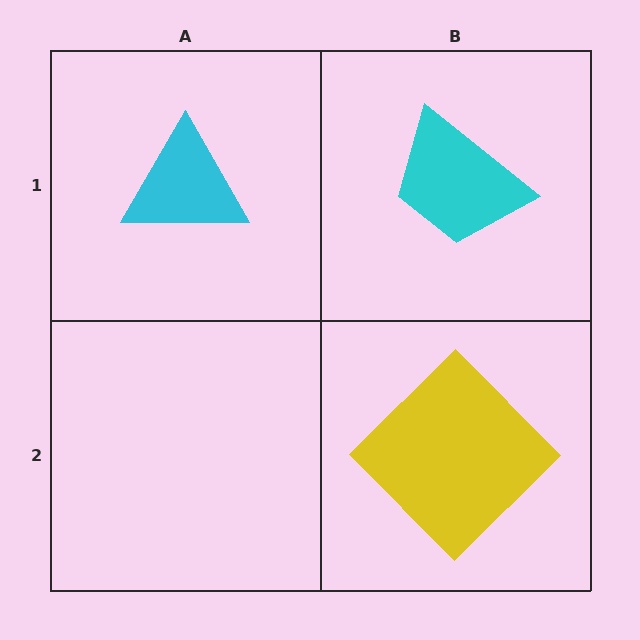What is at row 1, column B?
A cyan trapezoid.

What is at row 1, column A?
A cyan triangle.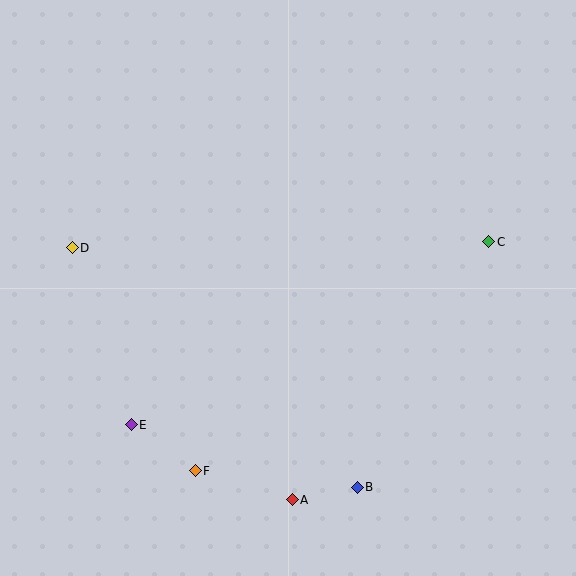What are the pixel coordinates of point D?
Point D is at (72, 248).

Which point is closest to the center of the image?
Point F at (195, 471) is closest to the center.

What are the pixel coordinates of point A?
Point A is at (292, 500).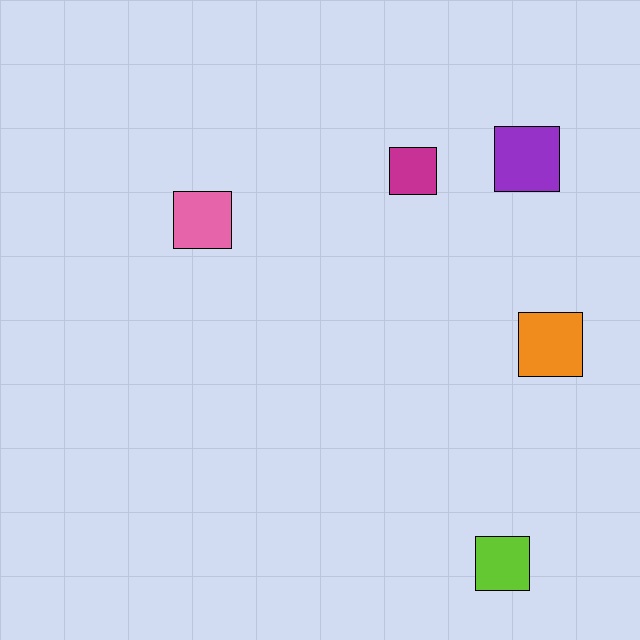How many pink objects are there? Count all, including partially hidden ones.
There is 1 pink object.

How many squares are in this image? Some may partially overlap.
There are 5 squares.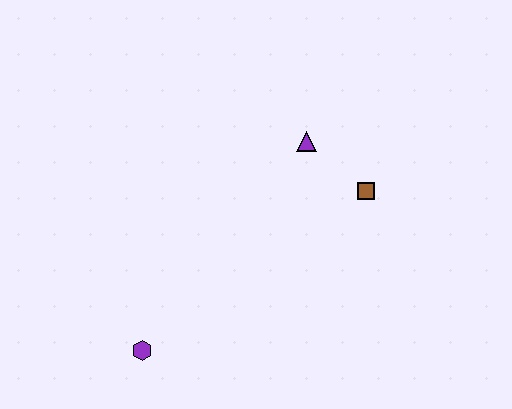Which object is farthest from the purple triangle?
The purple hexagon is farthest from the purple triangle.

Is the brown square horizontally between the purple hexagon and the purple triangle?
No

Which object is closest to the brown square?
The purple triangle is closest to the brown square.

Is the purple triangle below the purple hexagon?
No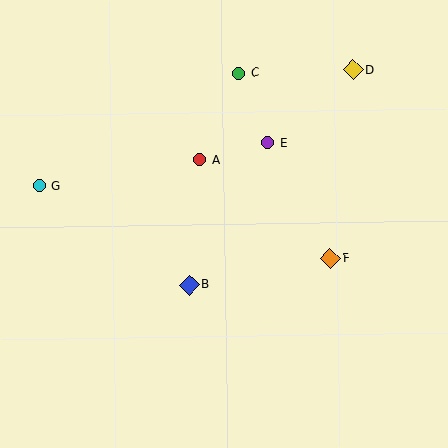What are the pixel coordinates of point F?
Point F is at (330, 258).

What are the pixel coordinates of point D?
Point D is at (353, 70).